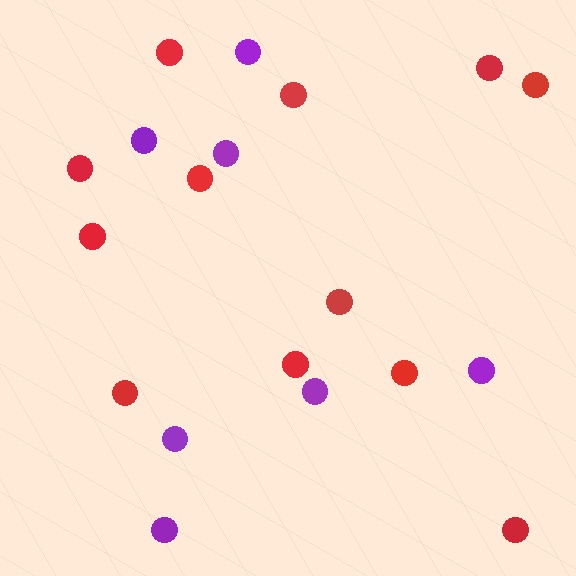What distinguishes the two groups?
There are 2 groups: one group of purple circles (7) and one group of red circles (12).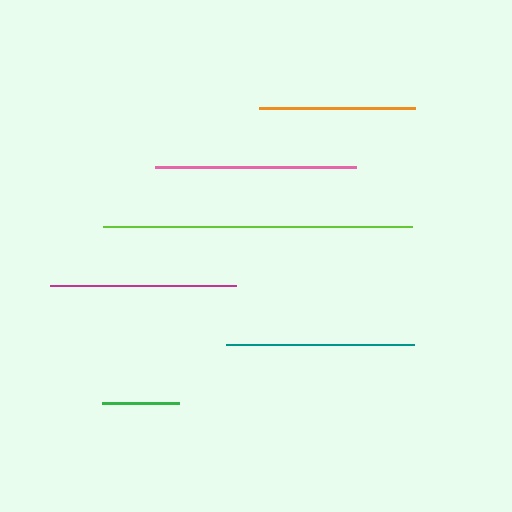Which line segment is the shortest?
The green line is the shortest at approximately 76 pixels.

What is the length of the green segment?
The green segment is approximately 76 pixels long.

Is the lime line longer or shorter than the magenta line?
The lime line is longer than the magenta line.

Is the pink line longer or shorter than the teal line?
The pink line is longer than the teal line.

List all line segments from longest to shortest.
From longest to shortest: lime, pink, teal, magenta, orange, green.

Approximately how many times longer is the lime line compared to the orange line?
The lime line is approximately 2.0 times the length of the orange line.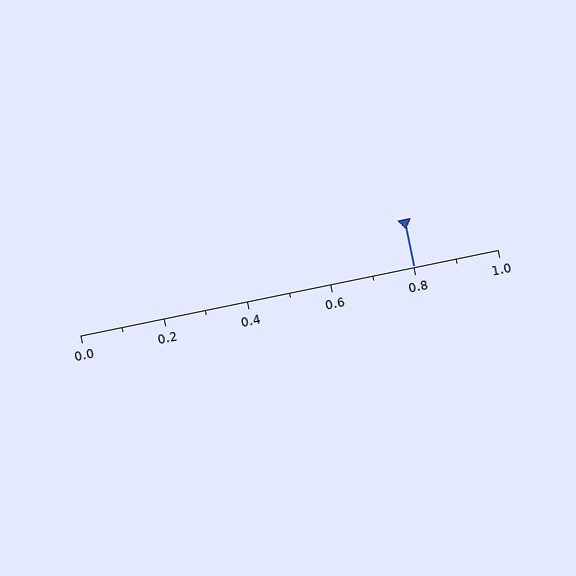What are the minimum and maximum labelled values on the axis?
The axis runs from 0.0 to 1.0.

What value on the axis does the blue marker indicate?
The marker indicates approximately 0.8.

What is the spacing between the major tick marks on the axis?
The major ticks are spaced 0.2 apart.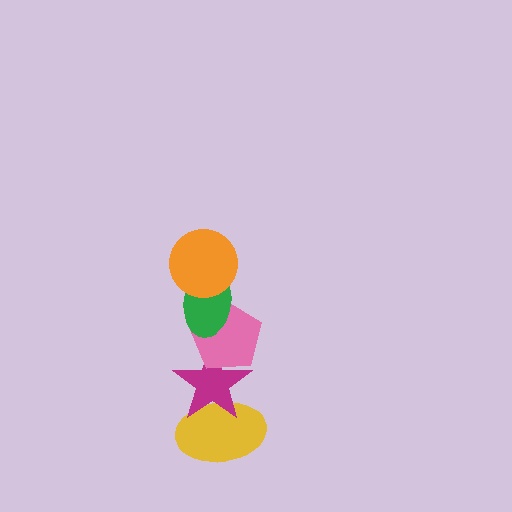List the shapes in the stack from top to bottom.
From top to bottom: the orange circle, the green ellipse, the pink pentagon, the magenta star, the yellow ellipse.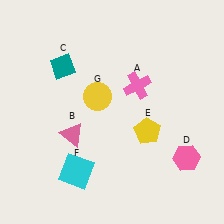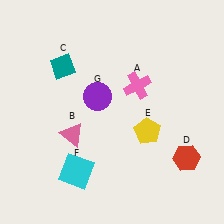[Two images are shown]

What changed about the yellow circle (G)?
In Image 1, G is yellow. In Image 2, it changed to purple.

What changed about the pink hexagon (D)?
In Image 1, D is pink. In Image 2, it changed to red.